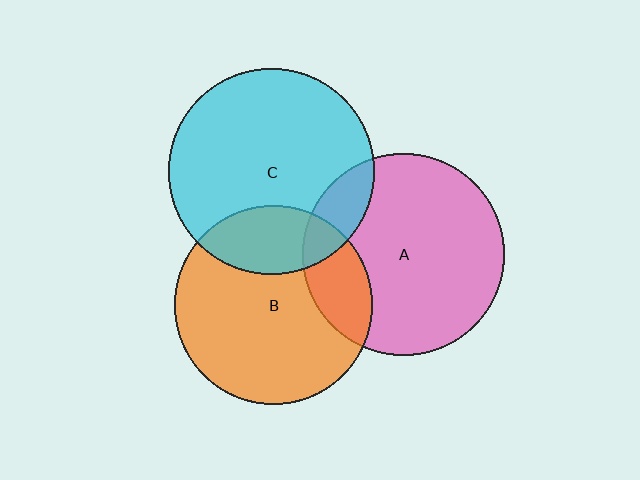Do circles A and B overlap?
Yes.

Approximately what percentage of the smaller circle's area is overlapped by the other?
Approximately 20%.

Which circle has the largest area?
Circle C (cyan).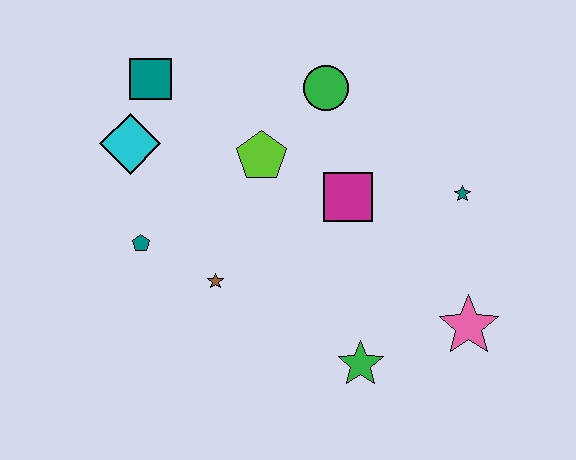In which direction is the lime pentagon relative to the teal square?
The lime pentagon is to the right of the teal square.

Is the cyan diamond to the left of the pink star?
Yes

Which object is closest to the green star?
The pink star is closest to the green star.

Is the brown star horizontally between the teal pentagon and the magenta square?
Yes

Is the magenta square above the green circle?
No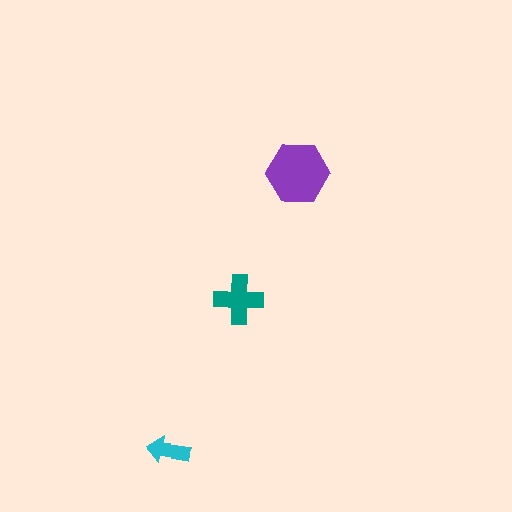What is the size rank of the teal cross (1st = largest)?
2nd.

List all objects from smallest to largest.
The cyan arrow, the teal cross, the purple hexagon.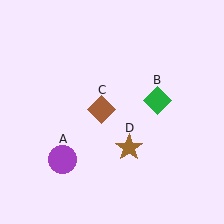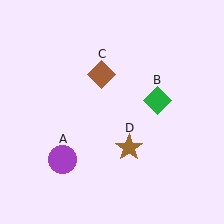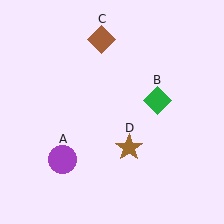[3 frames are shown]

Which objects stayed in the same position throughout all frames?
Purple circle (object A) and green diamond (object B) and brown star (object D) remained stationary.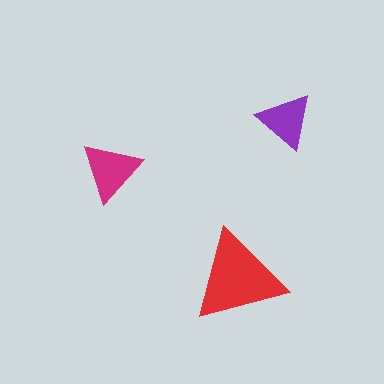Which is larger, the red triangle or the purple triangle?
The red one.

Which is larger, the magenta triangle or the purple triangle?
The magenta one.